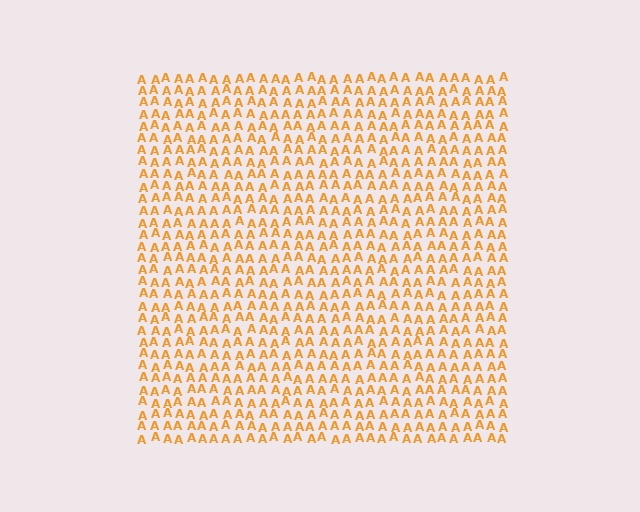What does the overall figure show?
The overall figure shows a square.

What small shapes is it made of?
It is made of small letter A's.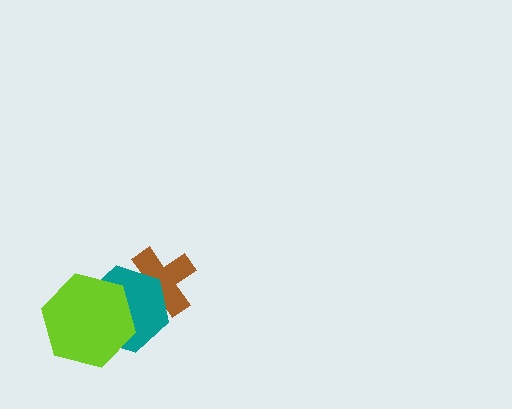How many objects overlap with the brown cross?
1 object overlaps with the brown cross.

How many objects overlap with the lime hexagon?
1 object overlaps with the lime hexagon.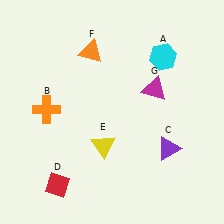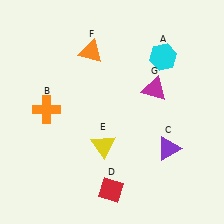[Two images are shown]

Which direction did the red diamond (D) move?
The red diamond (D) moved right.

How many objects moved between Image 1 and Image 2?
1 object moved between the two images.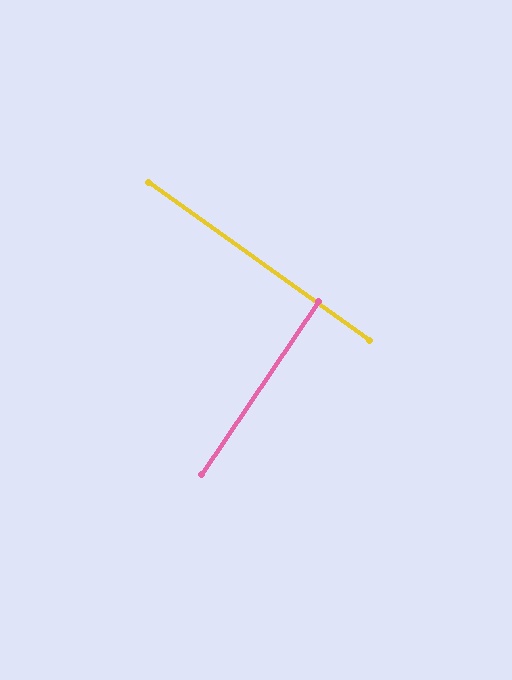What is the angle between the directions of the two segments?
Approximately 88 degrees.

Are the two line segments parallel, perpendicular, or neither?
Perpendicular — they meet at approximately 88°.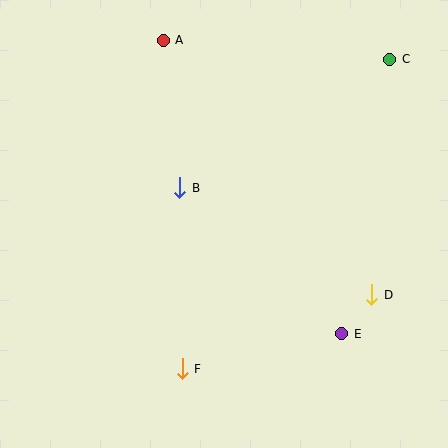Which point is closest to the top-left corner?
Point A is closest to the top-left corner.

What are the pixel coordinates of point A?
Point A is at (163, 40).